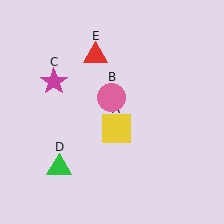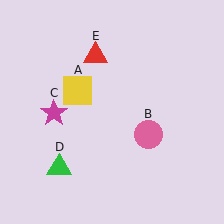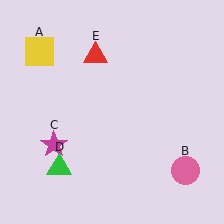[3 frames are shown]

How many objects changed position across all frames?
3 objects changed position: yellow square (object A), pink circle (object B), magenta star (object C).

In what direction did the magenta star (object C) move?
The magenta star (object C) moved down.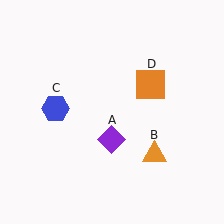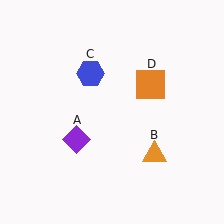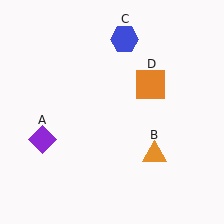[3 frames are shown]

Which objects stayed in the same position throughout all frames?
Orange triangle (object B) and orange square (object D) remained stationary.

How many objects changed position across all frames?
2 objects changed position: purple diamond (object A), blue hexagon (object C).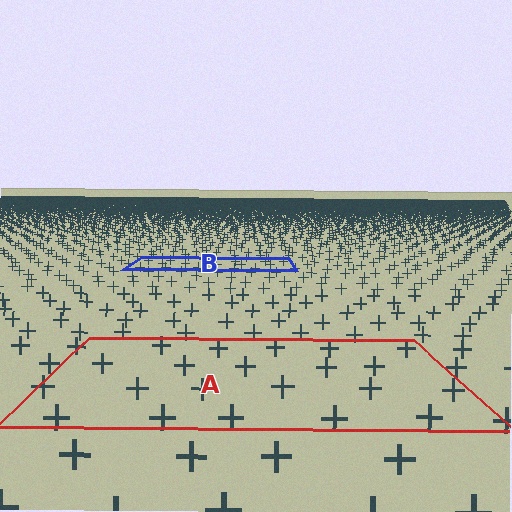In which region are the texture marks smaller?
The texture marks are smaller in region B, because it is farther away.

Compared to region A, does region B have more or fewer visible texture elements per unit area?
Region B has more texture elements per unit area — they are packed more densely because it is farther away.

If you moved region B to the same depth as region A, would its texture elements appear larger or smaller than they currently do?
They would appear larger. At a closer depth, the same texture elements are projected at a bigger on-screen size.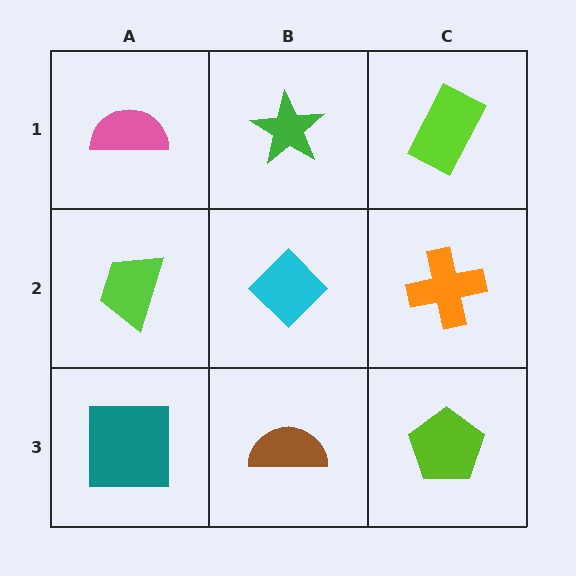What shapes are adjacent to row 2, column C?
A lime rectangle (row 1, column C), a lime pentagon (row 3, column C), a cyan diamond (row 2, column B).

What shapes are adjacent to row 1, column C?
An orange cross (row 2, column C), a green star (row 1, column B).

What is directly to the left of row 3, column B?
A teal square.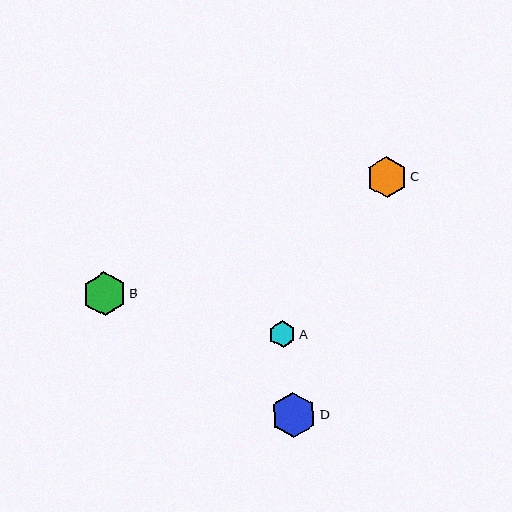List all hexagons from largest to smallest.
From largest to smallest: D, B, C, A.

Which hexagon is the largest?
Hexagon D is the largest with a size of approximately 46 pixels.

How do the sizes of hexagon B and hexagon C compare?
Hexagon B and hexagon C are approximately the same size.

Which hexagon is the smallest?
Hexagon A is the smallest with a size of approximately 27 pixels.